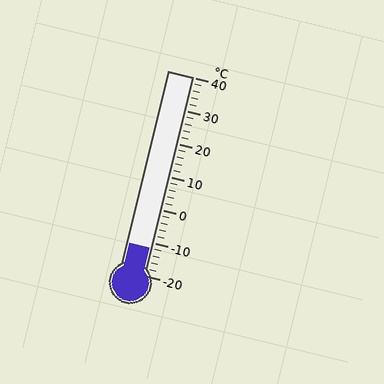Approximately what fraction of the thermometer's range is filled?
The thermometer is filled to approximately 15% of its range.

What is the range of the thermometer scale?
The thermometer scale ranges from -20°C to 40°C.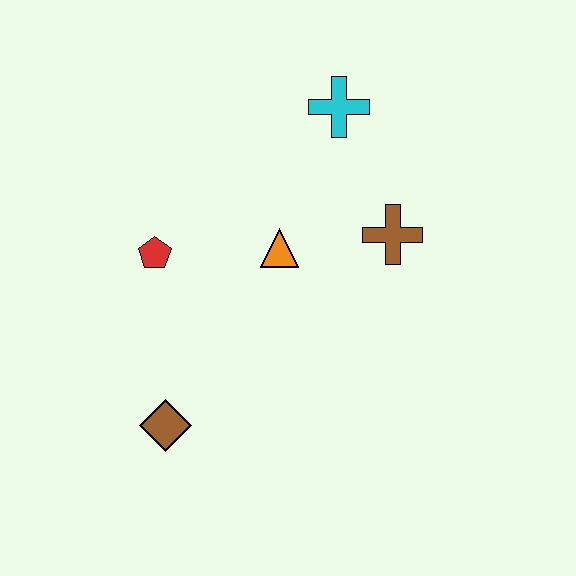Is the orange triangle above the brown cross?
No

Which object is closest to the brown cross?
The orange triangle is closest to the brown cross.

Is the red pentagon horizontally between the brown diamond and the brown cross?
No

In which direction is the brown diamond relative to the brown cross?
The brown diamond is to the left of the brown cross.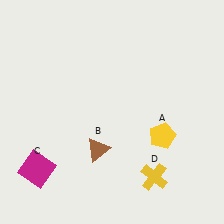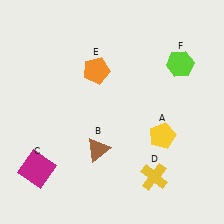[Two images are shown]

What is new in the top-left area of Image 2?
An orange pentagon (E) was added in the top-left area of Image 2.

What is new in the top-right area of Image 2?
A lime hexagon (F) was added in the top-right area of Image 2.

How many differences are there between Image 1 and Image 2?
There are 2 differences between the two images.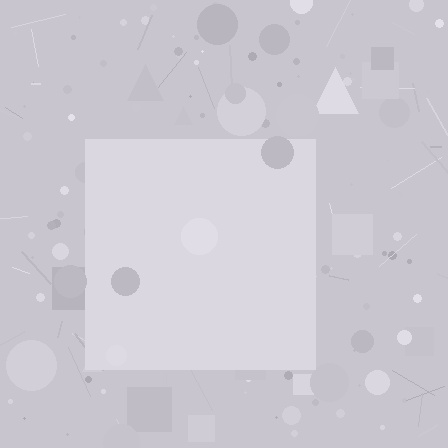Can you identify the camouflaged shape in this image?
The camouflaged shape is a square.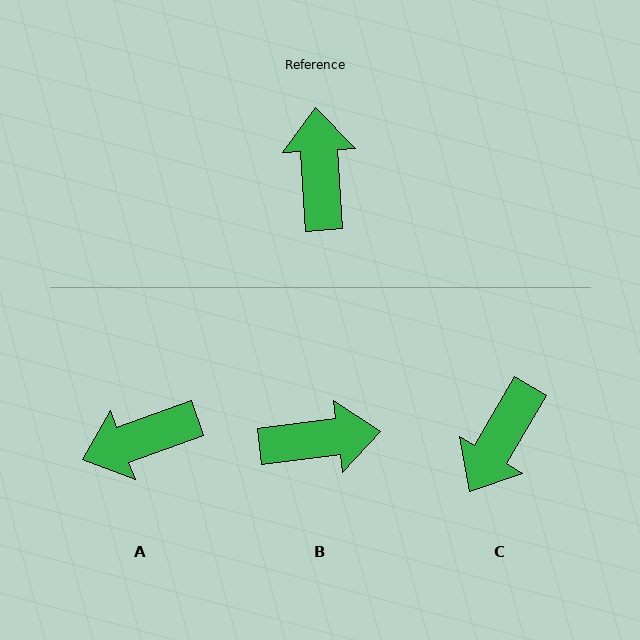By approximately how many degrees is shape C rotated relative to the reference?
Approximately 146 degrees counter-clockwise.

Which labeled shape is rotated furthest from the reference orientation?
C, about 146 degrees away.